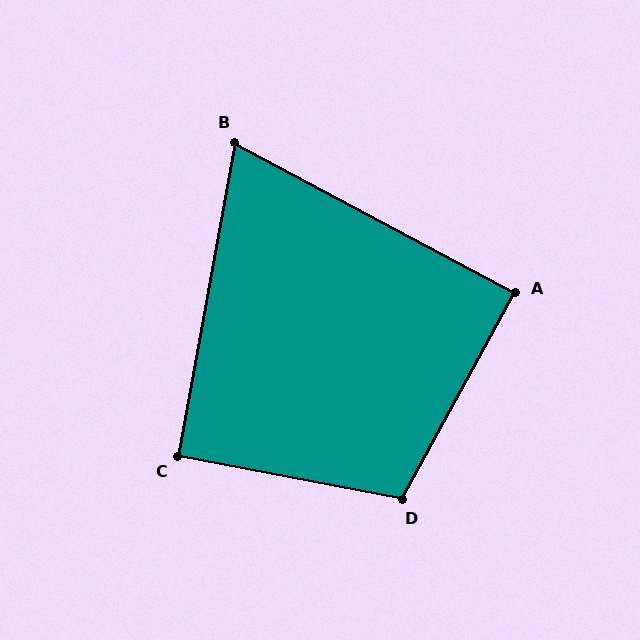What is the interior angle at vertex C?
Approximately 91 degrees (approximately right).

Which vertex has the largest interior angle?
D, at approximately 108 degrees.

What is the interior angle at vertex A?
Approximately 89 degrees (approximately right).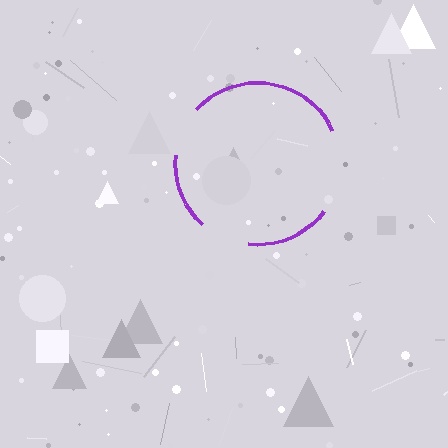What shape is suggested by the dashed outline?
The dashed outline suggests a circle.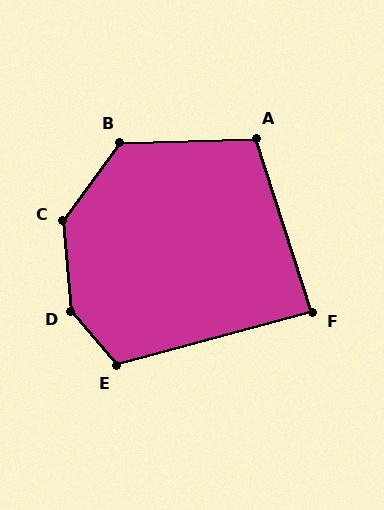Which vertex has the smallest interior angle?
F, at approximately 87 degrees.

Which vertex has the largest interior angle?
D, at approximately 145 degrees.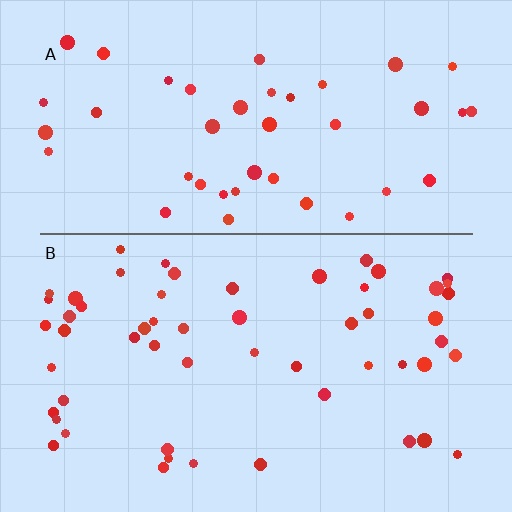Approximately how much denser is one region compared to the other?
Approximately 1.3× — region B over region A.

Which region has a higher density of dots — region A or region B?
B (the bottom).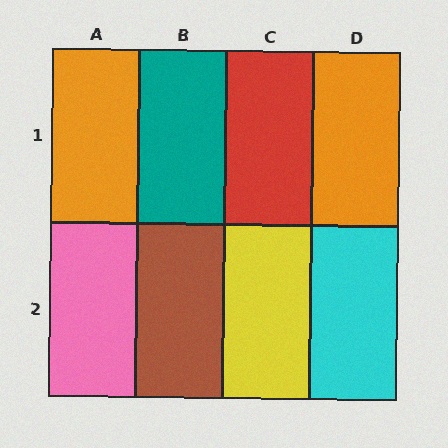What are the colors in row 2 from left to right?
Pink, brown, yellow, cyan.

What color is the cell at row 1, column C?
Red.